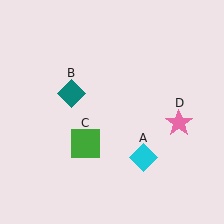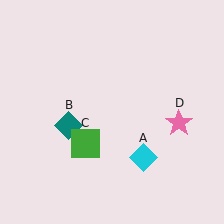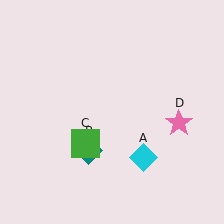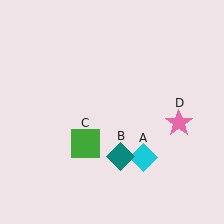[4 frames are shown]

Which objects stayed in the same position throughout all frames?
Cyan diamond (object A) and green square (object C) and pink star (object D) remained stationary.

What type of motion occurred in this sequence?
The teal diamond (object B) rotated counterclockwise around the center of the scene.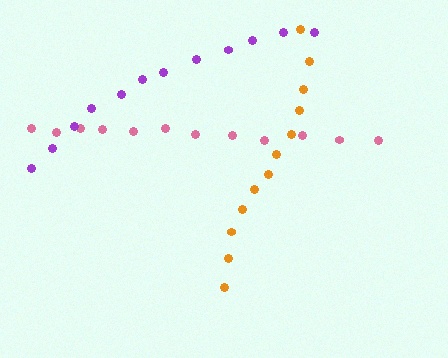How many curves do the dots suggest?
There are 3 distinct paths.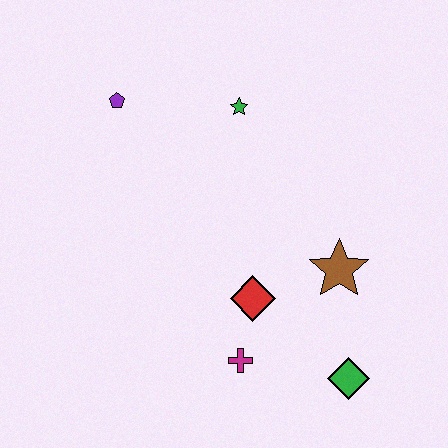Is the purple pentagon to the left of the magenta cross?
Yes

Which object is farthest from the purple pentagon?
The green diamond is farthest from the purple pentagon.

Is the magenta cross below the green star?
Yes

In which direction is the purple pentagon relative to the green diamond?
The purple pentagon is above the green diamond.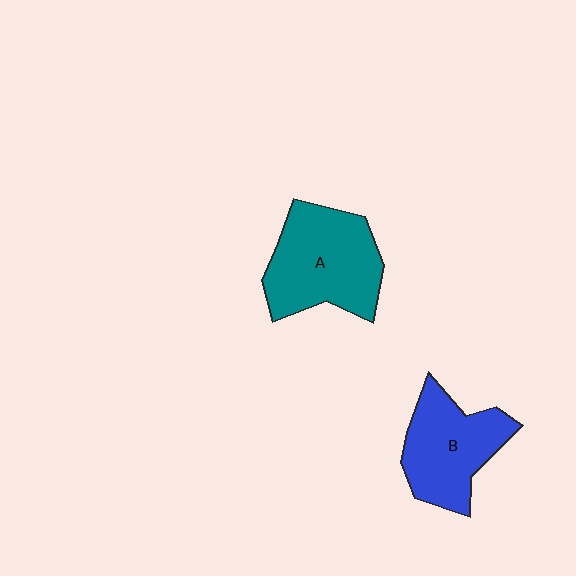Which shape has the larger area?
Shape A (teal).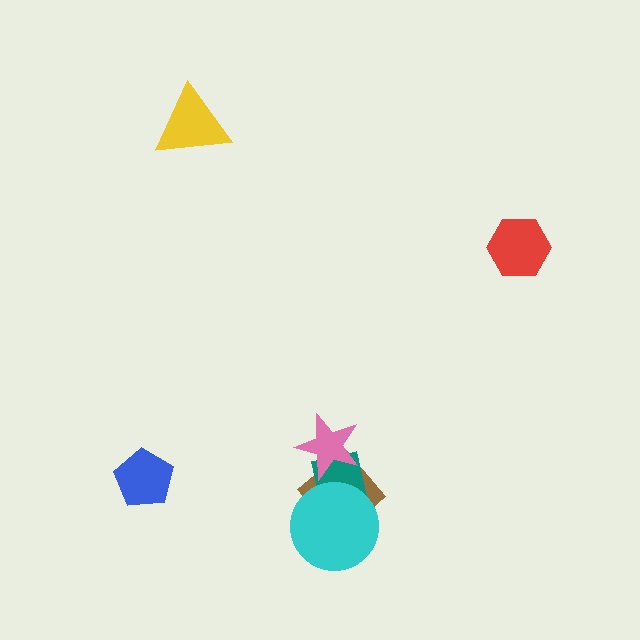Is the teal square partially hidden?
Yes, it is partially covered by another shape.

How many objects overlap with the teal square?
3 objects overlap with the teal square.